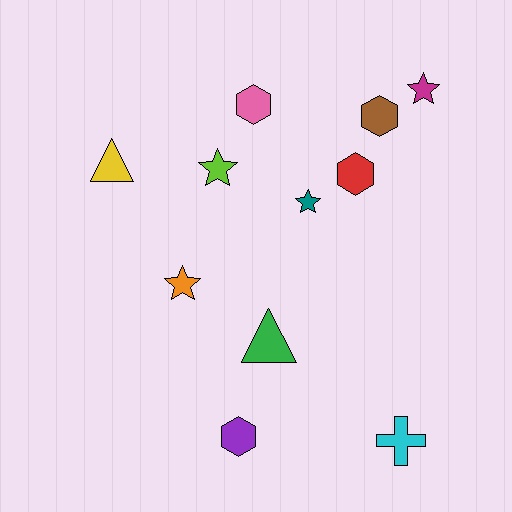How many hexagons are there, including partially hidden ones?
There are 4 hexagons.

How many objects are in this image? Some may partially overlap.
There are 11 objects.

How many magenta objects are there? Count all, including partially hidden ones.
There is 1 magenta object.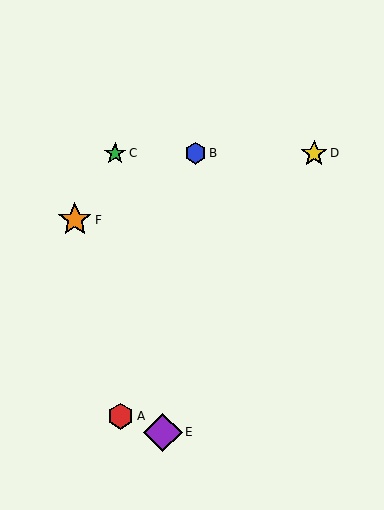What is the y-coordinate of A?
Object A is at y≈416.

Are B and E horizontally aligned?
No, B is at y≈153 and E is at y≈432.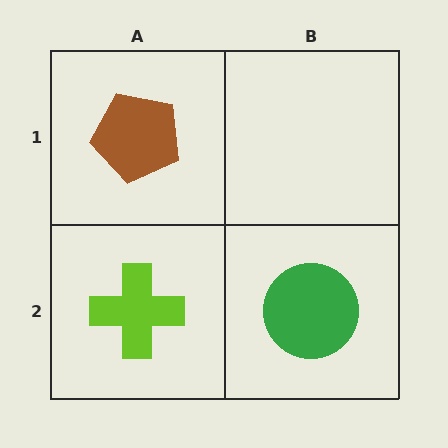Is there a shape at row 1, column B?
No, that cell is empty.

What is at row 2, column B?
A green circle.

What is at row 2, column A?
A lime cross.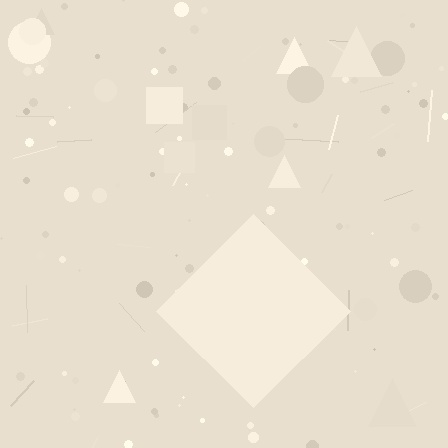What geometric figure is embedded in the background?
A diamond is embedded in the background.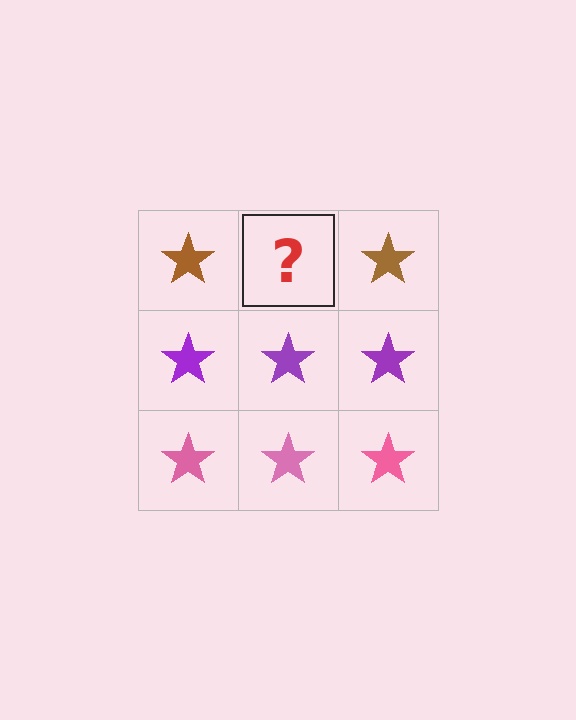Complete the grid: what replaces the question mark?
The question mark should be replaced with a brown star.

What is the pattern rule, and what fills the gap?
The rule is that each row has a consistent color. The gap should be filled with a brown star.